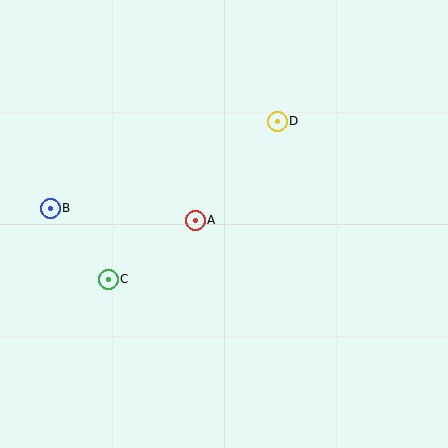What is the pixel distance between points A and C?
The distance between A and C is 105 pixels.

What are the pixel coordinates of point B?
Point B is at (50, 208).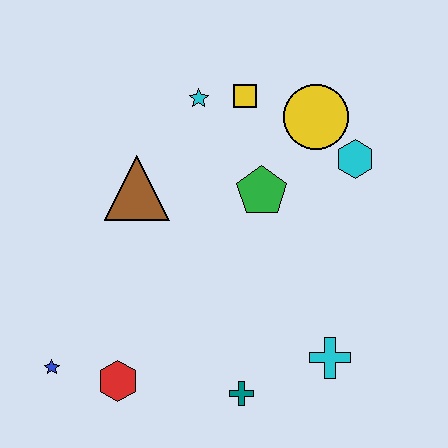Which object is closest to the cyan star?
The yellow square is closest to the cyan star.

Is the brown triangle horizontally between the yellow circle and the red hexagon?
Yes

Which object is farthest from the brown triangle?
The cyan cross is farthest from the brown triangle.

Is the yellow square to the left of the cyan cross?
Yes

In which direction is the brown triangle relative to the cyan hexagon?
The brown triangle is to the left of the cyan hexagon.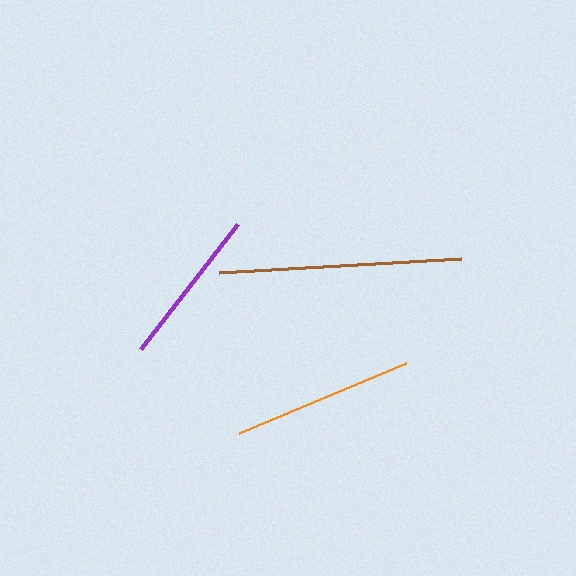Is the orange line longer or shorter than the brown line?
The brown line is longer than the orange line.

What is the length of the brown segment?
The brown segment is approximately 243 pixels long.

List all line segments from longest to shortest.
From longest to shortest: brown, orange, purple.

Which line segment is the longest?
The brown line is the longest at approximately 243 pixels.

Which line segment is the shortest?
The purple line is the shortest at approximately 159 pixels.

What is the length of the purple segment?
The purple segment is approximately 159 pixels long.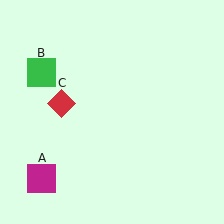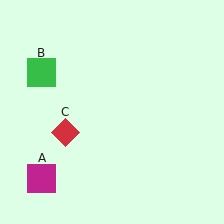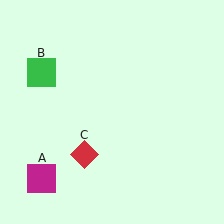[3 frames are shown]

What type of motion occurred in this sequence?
The red diamond (object C) rotated counterclockwise around the center of the scene.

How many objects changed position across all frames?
1 object changed position: red diamond (object C).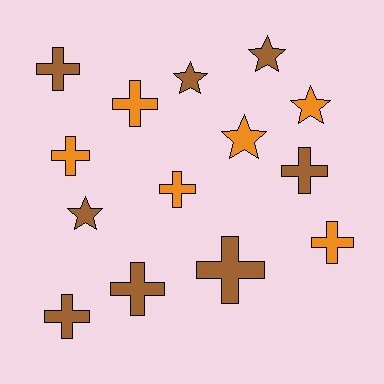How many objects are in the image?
There are 14 objects.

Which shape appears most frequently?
Cross, with 9 objects.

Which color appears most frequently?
Brown, with 8 objects.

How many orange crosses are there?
There are 4 orange crosses.